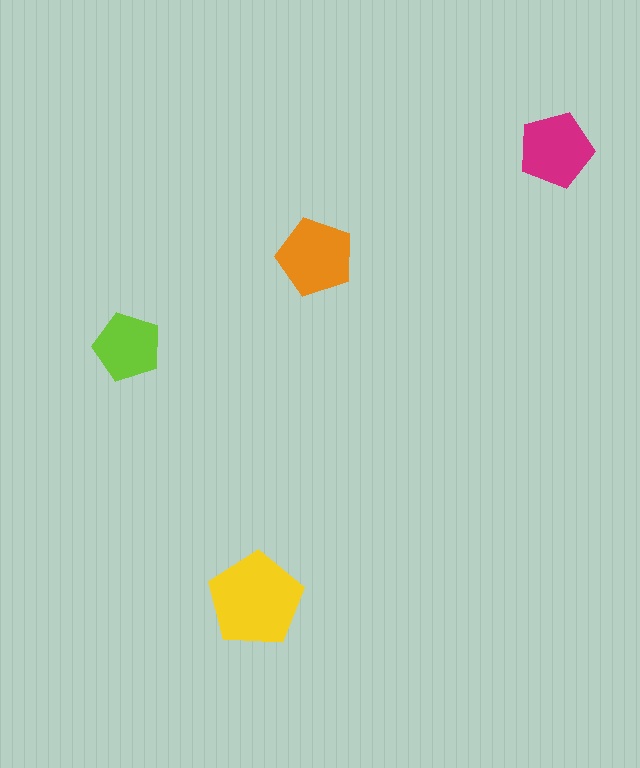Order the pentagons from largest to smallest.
the yellow one, the orange one, the magenta one, the lime one.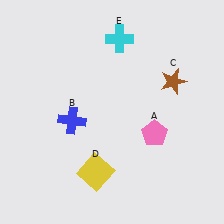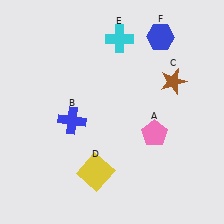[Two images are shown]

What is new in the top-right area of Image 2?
A blue hexagon (F) was added in the top-right area of Image 2.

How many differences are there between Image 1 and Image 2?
There is 1 difference between the two images.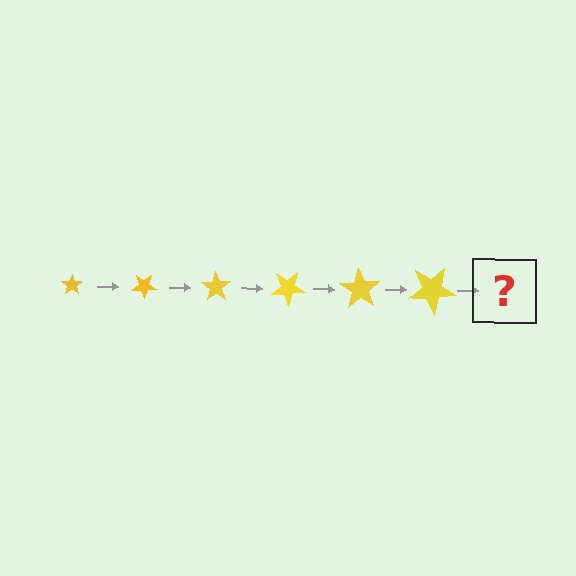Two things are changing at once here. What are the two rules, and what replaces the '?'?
The two rules are that the star grows larger each step and it rotates 35 degrees each step. The '?' should be a star, larger than the previous one and rotated 210 degrees from the start.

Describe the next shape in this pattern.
It should be a star, larger than the previous one and rotated 210 degrees from the start.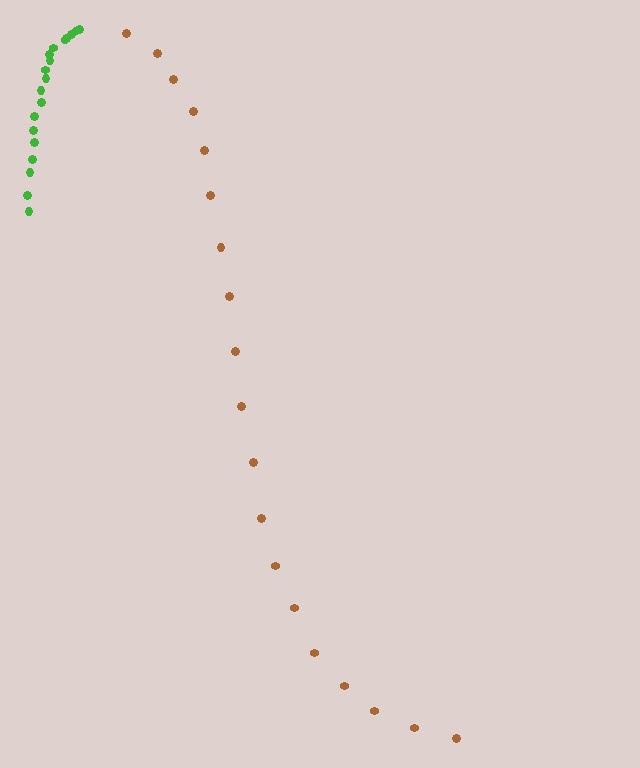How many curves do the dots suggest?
There are 2 distinct paths.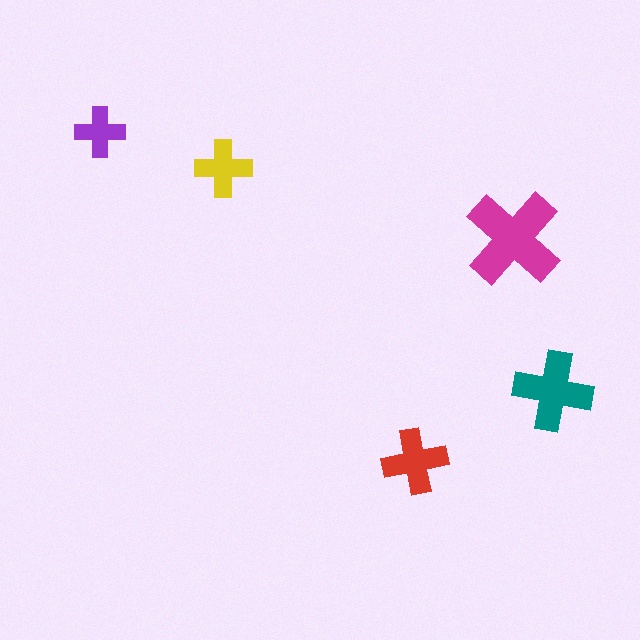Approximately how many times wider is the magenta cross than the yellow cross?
About 1.5 times wider.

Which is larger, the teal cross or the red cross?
The teal one.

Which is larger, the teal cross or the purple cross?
The teal one.